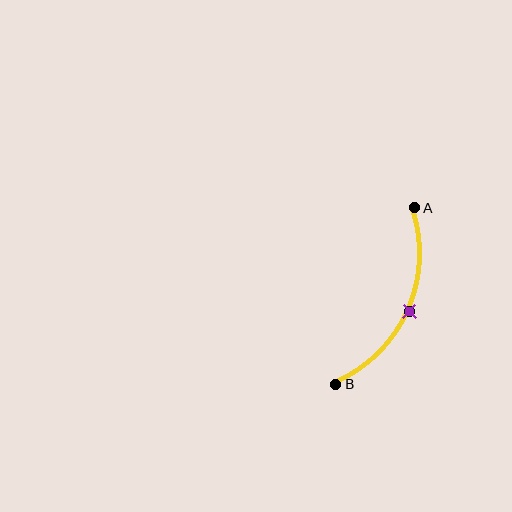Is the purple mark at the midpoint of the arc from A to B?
Yes. The purple mark lies on the arc at equal arc-length from both A and B — it is the arc midpoint.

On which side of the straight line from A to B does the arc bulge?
The arc bulges to the right of the straight line connecting A and B.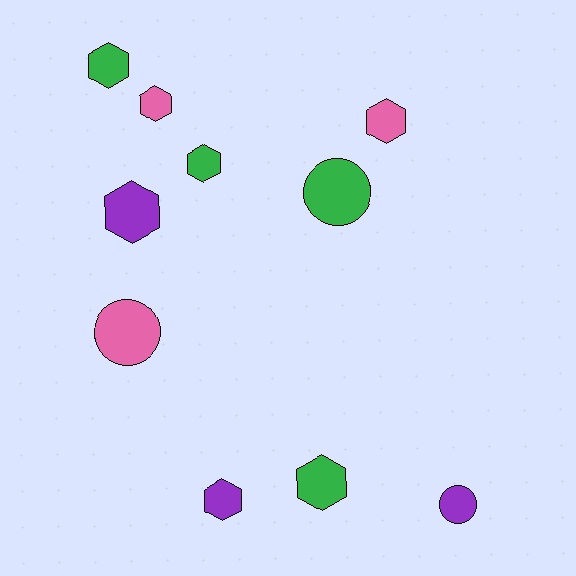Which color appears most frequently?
Green, with 4 objects.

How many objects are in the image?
There are 10 objects.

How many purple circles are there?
There is 1 purple circle.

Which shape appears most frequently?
Hexagon, with 7 objects.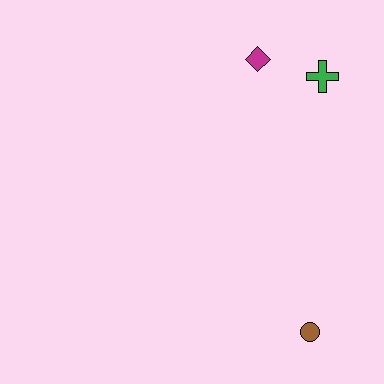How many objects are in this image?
There are 3 objects.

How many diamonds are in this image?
There is 1 diamond.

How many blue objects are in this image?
There are no blue objects.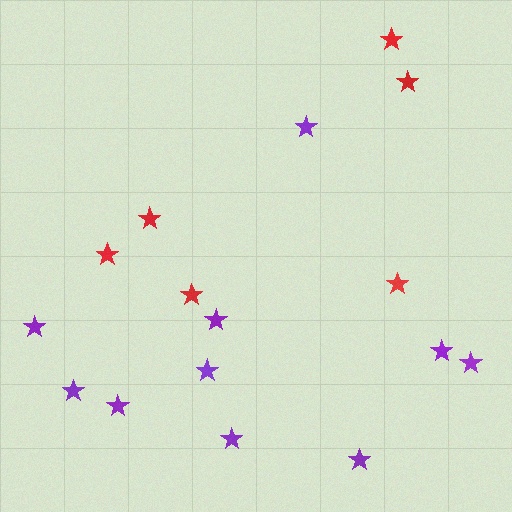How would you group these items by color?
There are 2 groups: one group of purple stars (10) and one group of red stars (6).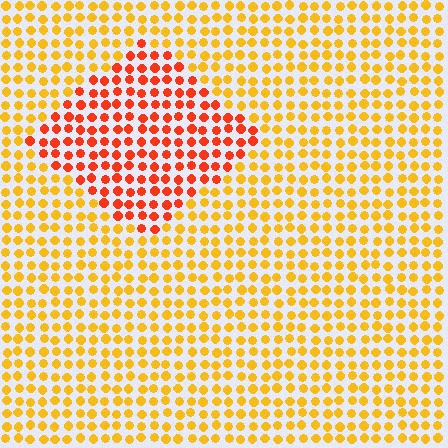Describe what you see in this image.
The image is filled with small yellow elements in a uniform arrangement. A diamond-shaped region is visible where the elements are tinted to a slightly different hue, forming a subtle color boundary.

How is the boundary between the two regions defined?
The boundary is defined purely by a slight shift in hue (about 37 degrees). Spacing, size, and orientation are identical on both sides.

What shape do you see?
I see a diamond.